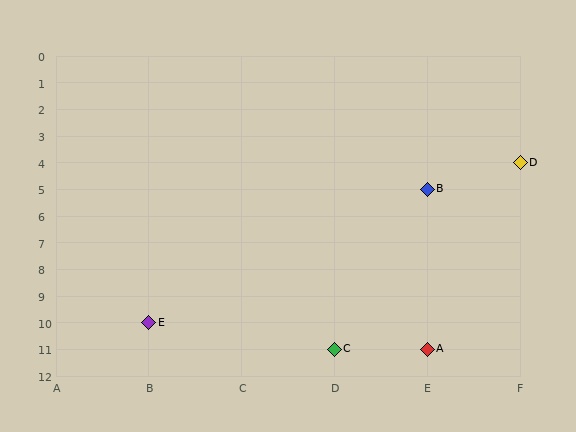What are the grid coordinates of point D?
Point D is at grid coordinates (F, 4).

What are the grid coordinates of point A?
Point A is at grid coordinates (E, 11).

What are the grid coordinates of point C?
Point C is at grid coordinates (D, 11).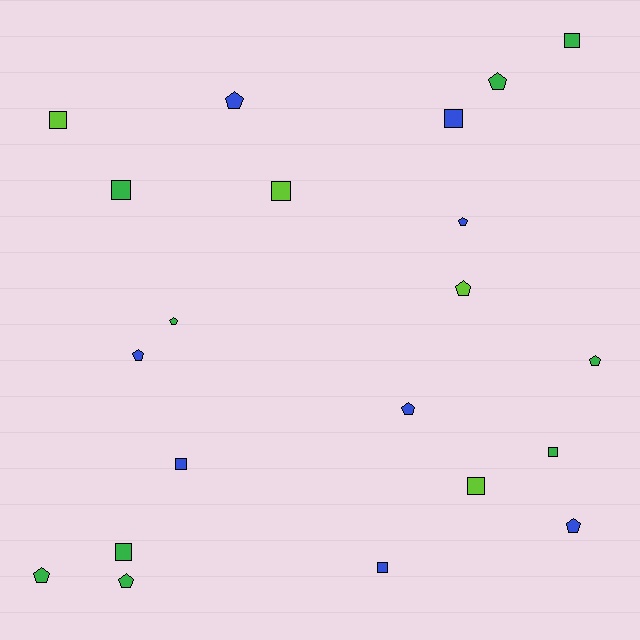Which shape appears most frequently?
Pentagon, with 11 objects.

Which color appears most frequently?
Green, with 9 objects.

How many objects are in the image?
There are 21 objects.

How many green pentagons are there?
There are 5 green pentagons.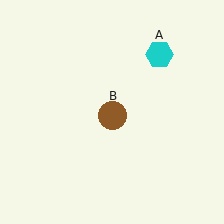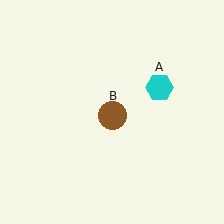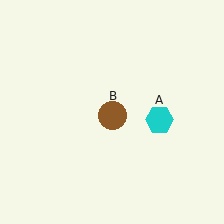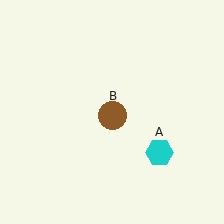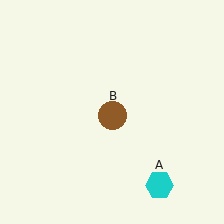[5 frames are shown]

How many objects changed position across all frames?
1 object changed position: cyan hexagon (object A).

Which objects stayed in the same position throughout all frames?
Brown circle (object B) remained stationary.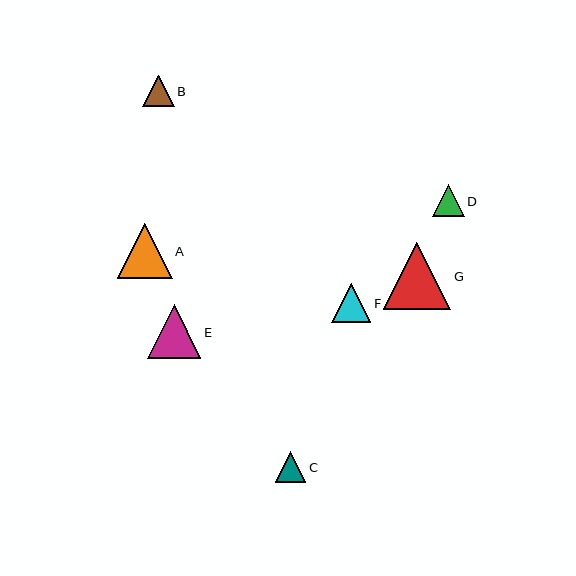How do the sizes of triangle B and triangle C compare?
Triangle B and triangle C are approximately the same size.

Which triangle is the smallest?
Triangle C is the smallest with a size of approximately 31 pixels.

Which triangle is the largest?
Triangle G is the largest with a size of approximately 67 pixels.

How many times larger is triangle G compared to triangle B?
Triangle G is approximately 2.1 times the size of triangle B.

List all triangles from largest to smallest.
From largest to smallest: G, A, E, F, D, B, C.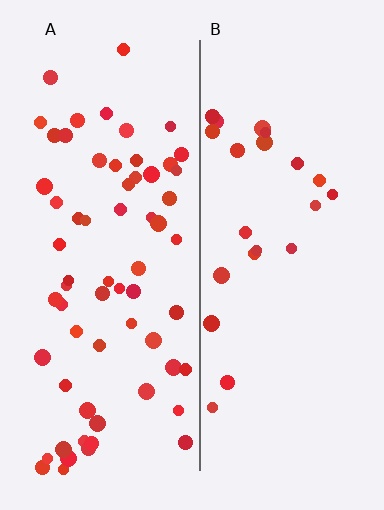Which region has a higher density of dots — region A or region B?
A (the left).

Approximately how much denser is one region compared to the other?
Approximately 2.8× — region A over region B.